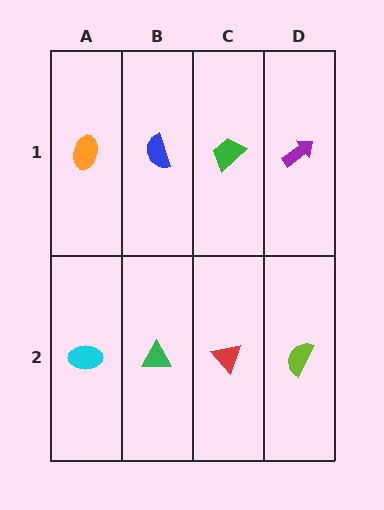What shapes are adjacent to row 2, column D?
A purple arrow (row 1, column D), a red triangle (row 2, column C).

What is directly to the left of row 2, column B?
A cyan ellipse.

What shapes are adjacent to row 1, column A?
A cyan ellipse (row 2, column A), a blue semicircle (row 1, column B).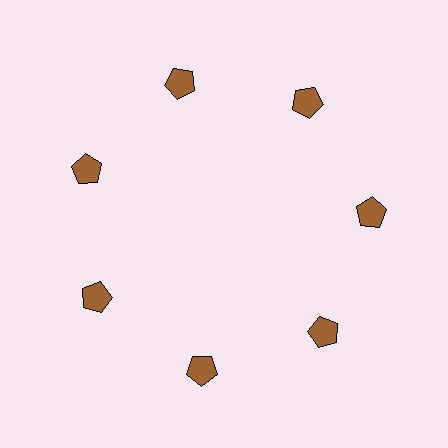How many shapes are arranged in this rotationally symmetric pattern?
There are 7 shapes, arranged in 7 groups of 1.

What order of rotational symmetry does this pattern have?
This pattern has 7-fold rotational symmetry.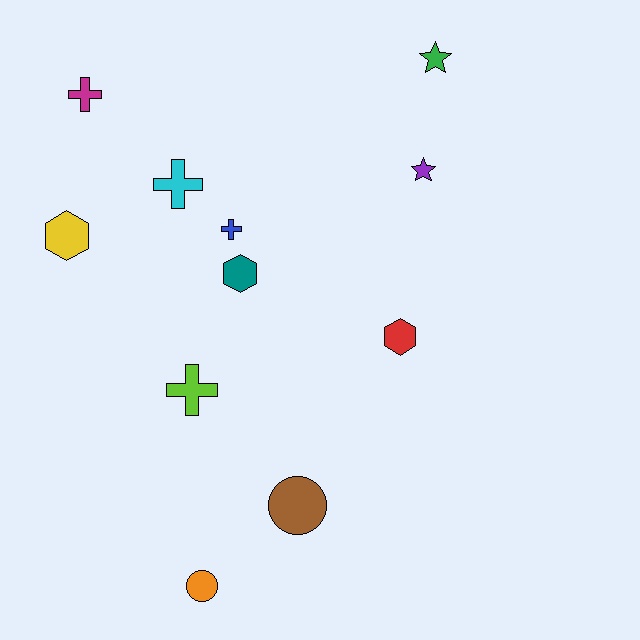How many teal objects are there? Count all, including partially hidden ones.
There is 1 teal object.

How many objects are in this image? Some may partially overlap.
There are 11 objects.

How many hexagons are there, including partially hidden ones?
There are 3 hexagons.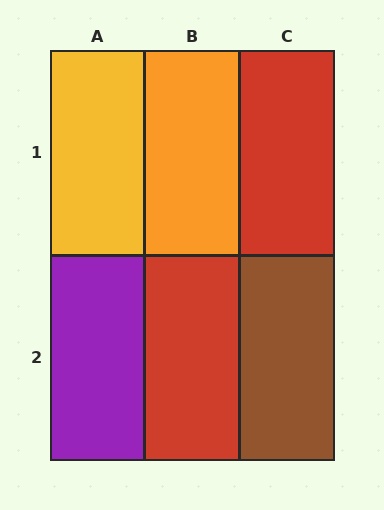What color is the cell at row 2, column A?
Purple.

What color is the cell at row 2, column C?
Brown.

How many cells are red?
2 cells are red.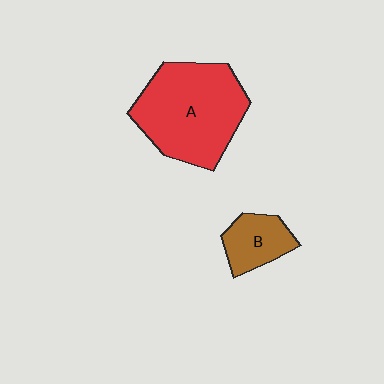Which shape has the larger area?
Shape A (red).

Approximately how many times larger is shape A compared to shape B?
Approximately 2.8 times.